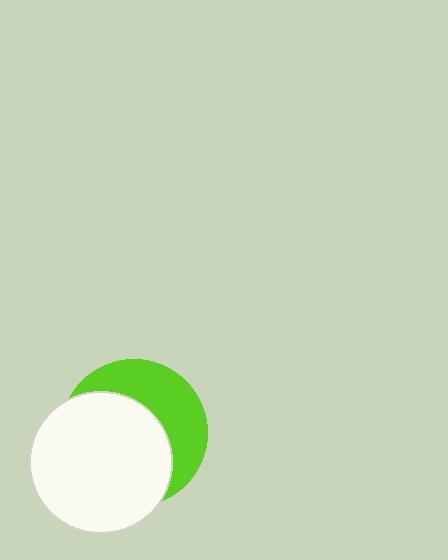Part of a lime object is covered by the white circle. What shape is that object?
It is a circle.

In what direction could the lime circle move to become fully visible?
The lime circle could move toward the upper-right. That would shift it out from behind the white circle entirely.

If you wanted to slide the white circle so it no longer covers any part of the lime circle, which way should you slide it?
Slide it toward the lower-left — that is the most direct way to separate the two shapes.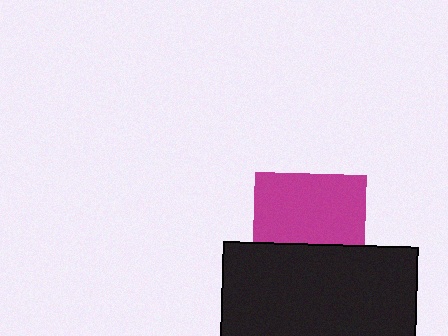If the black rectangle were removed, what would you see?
You would see the complete magenta square.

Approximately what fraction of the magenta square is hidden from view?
Roughly 36% of the magenta square is hidden behind the black rectangle.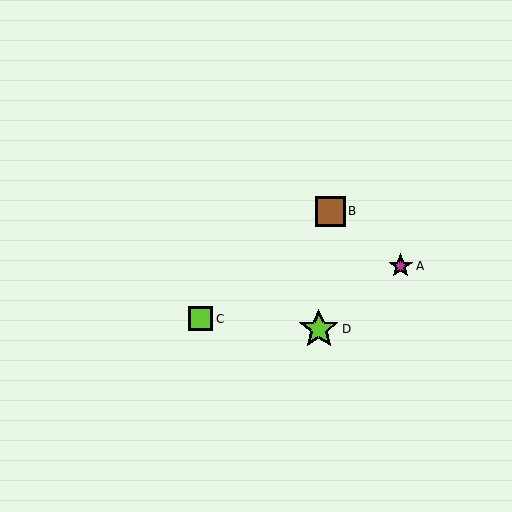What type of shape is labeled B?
Shape B is a brown square.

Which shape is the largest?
The lime star (labeled D) is the largest.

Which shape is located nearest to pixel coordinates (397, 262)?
The magenta star (labeled A) at (401, 266) is nearest to that location.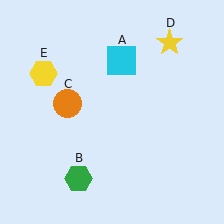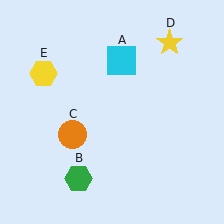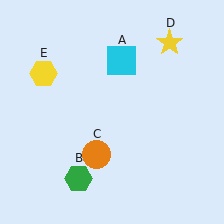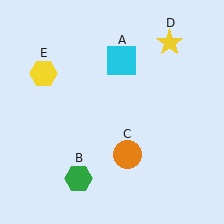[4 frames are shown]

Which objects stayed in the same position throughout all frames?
Cyan square (object A) and green hexagon (object B) and yellow star (object D) and yellow hexagon (object E) remained stationary.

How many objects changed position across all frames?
1 object changed position: orange circle (object C).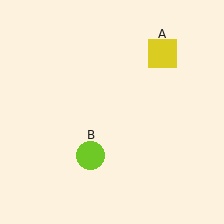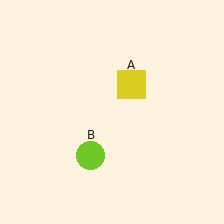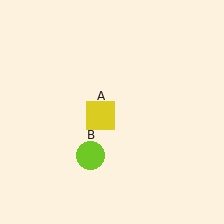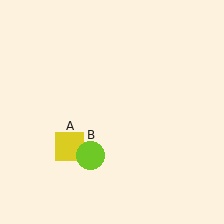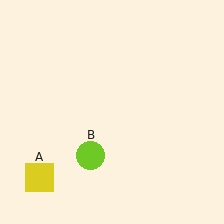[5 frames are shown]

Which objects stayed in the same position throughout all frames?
Lime circle (object B) remained stationary.